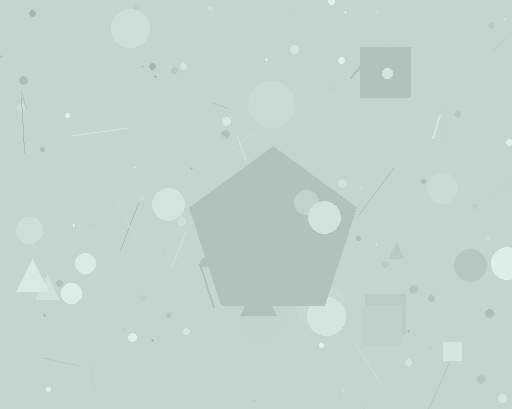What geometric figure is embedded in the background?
A pentagon is embedded in the background.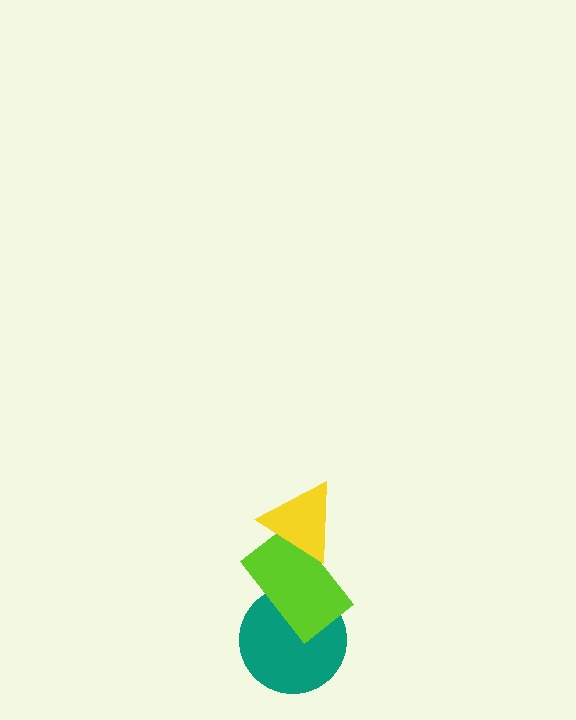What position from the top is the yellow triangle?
The yellow triangle is 1st from the top.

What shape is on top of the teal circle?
The lime rectangle is on top of the teal circle.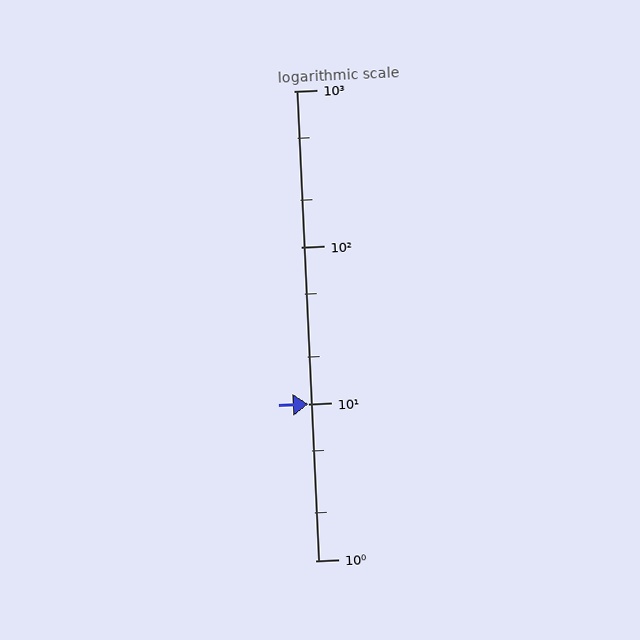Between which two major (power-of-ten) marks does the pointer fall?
The pointer is between 10 and 100.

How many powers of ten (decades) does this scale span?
The scale spans 3 decades, from 1 to 1000.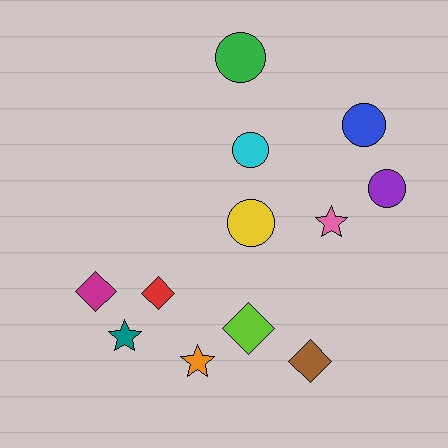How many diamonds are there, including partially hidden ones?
There are 4 diamonds.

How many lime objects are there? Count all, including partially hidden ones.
There is 1 lime object.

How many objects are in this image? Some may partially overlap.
There are 12 objects.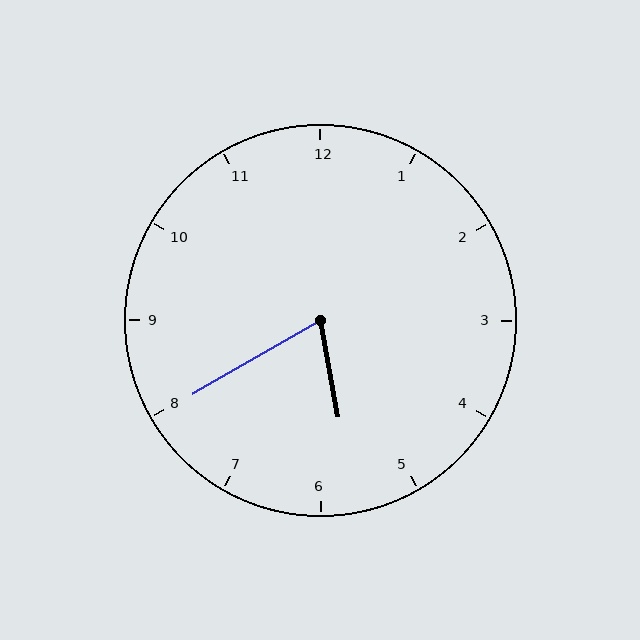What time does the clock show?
5:40.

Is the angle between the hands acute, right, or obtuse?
It is acute.